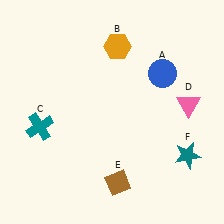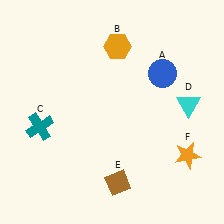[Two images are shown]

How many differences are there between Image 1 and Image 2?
There are 2 differences between the two images.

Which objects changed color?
D changed from pink to cyan. F changed from teal to orange.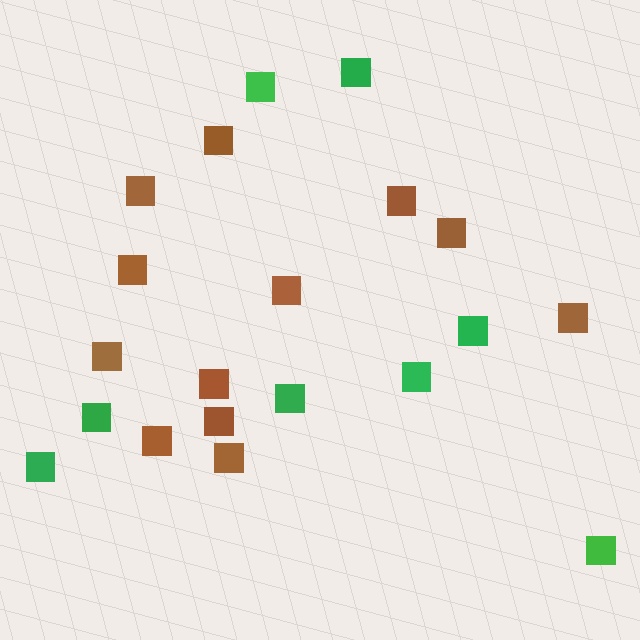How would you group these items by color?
There are 2 groups: one group of brown squares (12) and one group of green squares (8).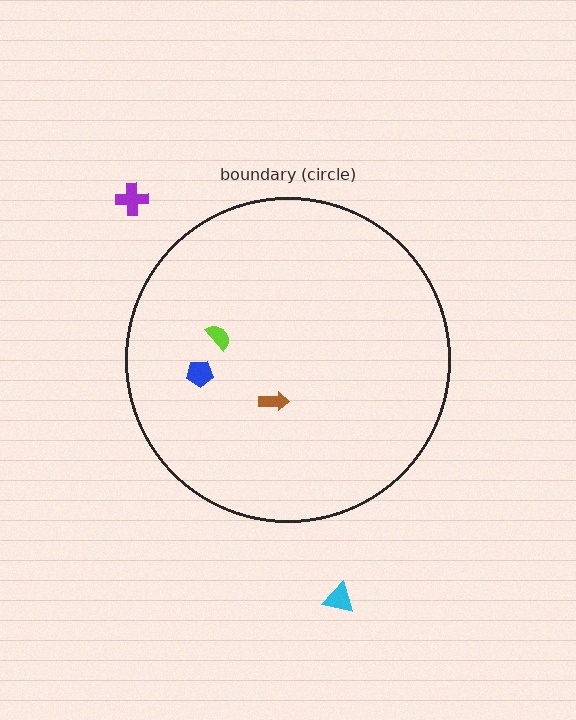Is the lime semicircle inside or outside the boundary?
Inside.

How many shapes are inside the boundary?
3 inside, 2 outside.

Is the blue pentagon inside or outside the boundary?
Inside.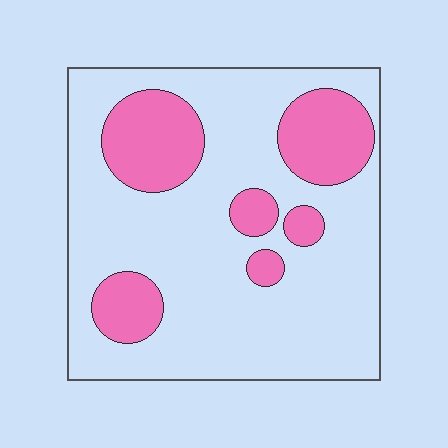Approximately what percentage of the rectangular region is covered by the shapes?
Approximately 25%.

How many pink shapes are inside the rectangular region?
6.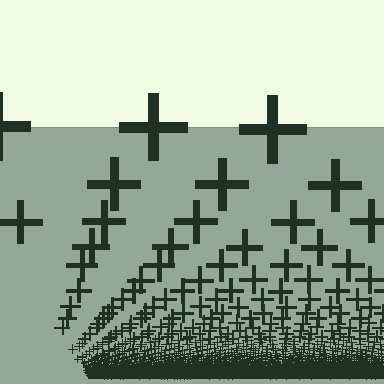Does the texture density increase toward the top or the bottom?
Density increases toward the bottom.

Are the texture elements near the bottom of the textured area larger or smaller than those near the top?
Smaller. The gradient is inverted — elements near the bottom are smaller and denser.